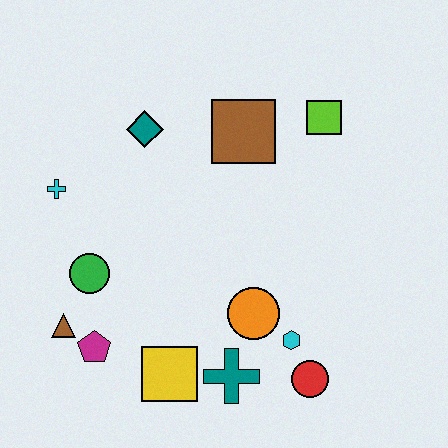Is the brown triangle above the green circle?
No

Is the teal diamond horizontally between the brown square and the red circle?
No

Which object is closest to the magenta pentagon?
The brown triangle is closest to the magenta pentagon.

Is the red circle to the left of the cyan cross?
No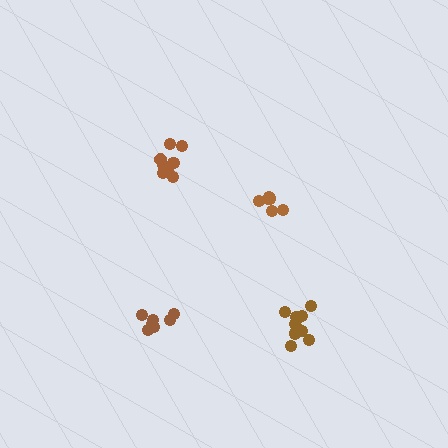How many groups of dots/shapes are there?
There are 4 groups.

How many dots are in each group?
Group 1: 7 dots, Group 2: 11 dots, Group 3: 9 dots, Group 4: 6 dots (33 total).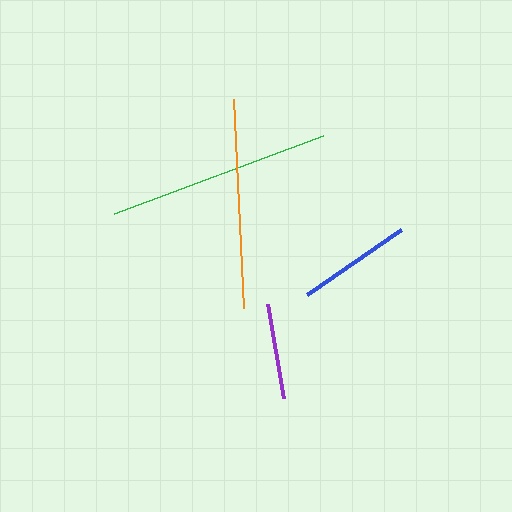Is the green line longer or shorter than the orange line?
The green line is longer than the orange line.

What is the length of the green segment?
The green segment is approximately 223 pixels long.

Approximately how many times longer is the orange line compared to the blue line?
The orange line is approximately 1.8 times the length of the blue line.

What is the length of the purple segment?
The purple segment is approximately 95 pixels long.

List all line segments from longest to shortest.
From longest to shortest: green, orange, blue, purple.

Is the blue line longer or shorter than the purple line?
The blue line is longer than the purple line.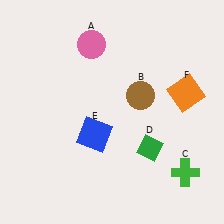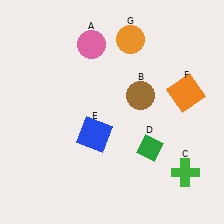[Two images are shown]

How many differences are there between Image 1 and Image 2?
There is 1 difference between the two images.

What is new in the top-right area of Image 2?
An orange circle (G) was added in the top-right area of Image 2.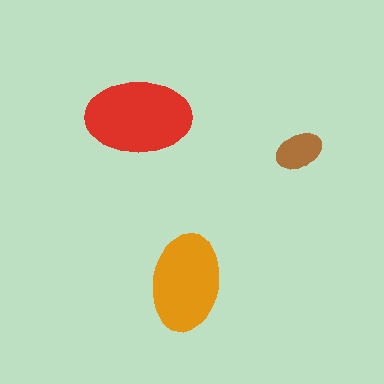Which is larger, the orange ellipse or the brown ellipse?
The orange one.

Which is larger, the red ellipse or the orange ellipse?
The red one.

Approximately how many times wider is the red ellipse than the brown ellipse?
About 2 times wider.